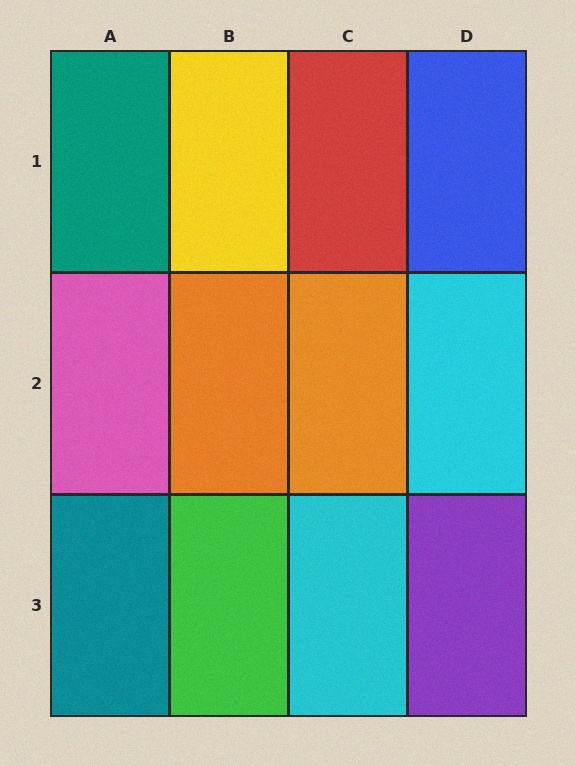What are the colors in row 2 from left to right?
Pink, orange, orange, cyan.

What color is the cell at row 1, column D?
Blue.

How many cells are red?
1 cell is red.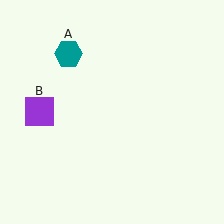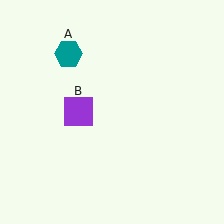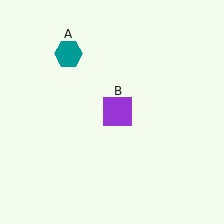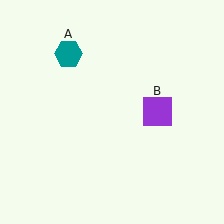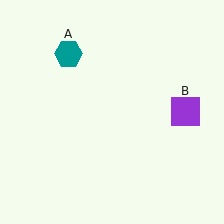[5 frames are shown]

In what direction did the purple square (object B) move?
The purple square (object B) moved right.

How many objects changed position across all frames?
1 object changed position: purple square (object B).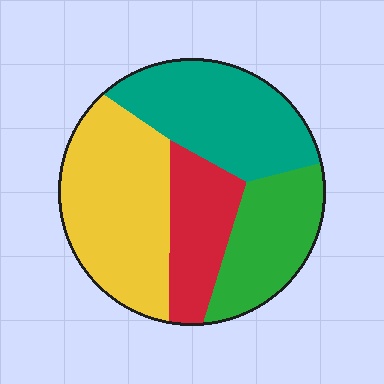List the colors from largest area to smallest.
From largest to smallest: yellow, teal, green, red.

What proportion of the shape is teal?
Teal takes up about one quarter (1/4) of the shape.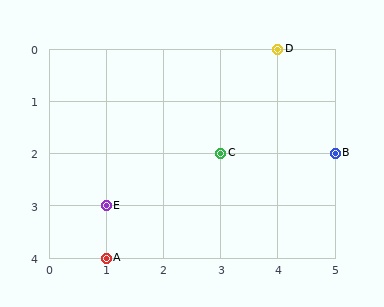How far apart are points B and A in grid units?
Points B and A are 4 columns and 2 rows apart (about 4.5 grid units diagonally).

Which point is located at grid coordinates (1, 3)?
Point E is at (1, 3).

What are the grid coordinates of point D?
Point D is at grid coordinates (4, 0).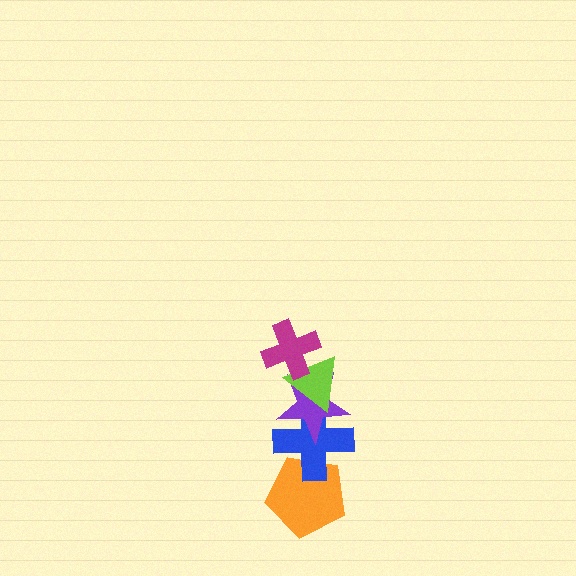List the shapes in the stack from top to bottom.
From top to bottom: the magenta cross, the lime triangle, the purple star, the blue cross, the orange pentagon.